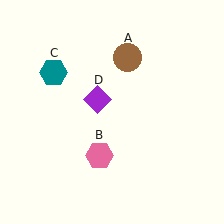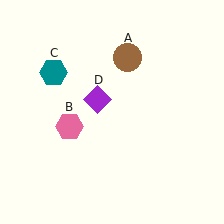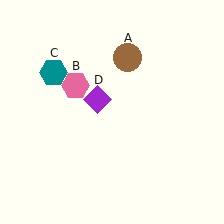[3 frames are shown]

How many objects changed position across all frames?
1 object changed position: pink hexagon (object B).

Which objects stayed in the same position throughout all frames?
Brown circle (object A) and teal hexagon (object C) and purple diamond (object D) remained stationary.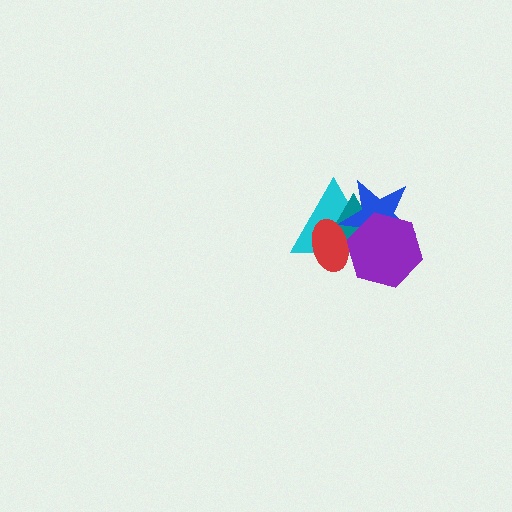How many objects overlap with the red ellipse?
4 objects overlap with the red ellipse.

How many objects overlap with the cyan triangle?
4 objects overlap with the cyan triangle.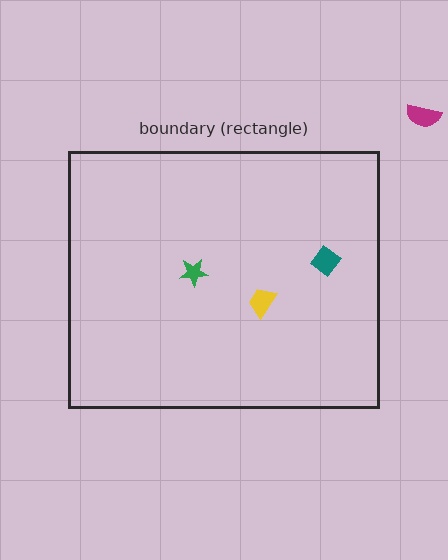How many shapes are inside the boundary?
3 inside, 1 outside.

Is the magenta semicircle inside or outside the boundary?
Outside.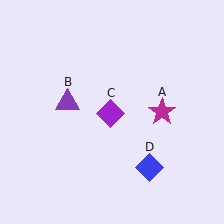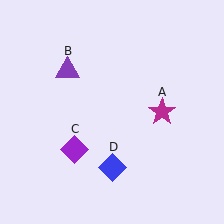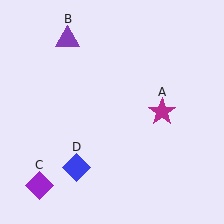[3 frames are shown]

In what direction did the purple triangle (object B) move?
The purple triangle (object B) moved up.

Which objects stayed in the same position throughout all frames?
Magenta star (object A) remained stationary.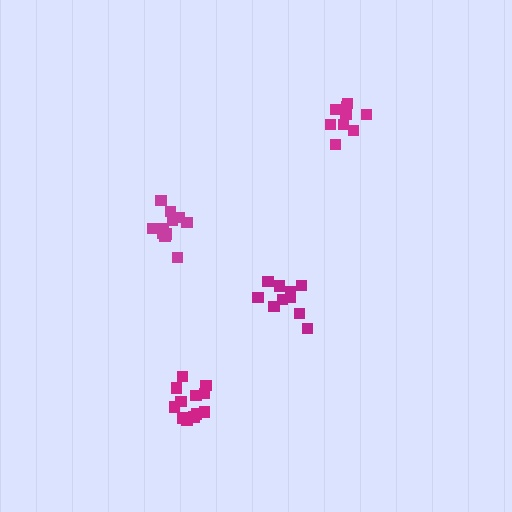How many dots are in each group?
Group 1: 12 dots, Group 2: 9 dots, Group 3: 10 dots, Group 4: 11 dots (42 total).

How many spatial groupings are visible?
There are 4 spatial groupings.